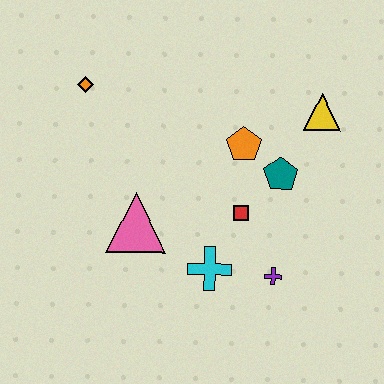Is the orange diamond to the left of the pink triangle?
Yes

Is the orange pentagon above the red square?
Yes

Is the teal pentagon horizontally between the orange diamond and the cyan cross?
No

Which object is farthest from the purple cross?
The orange diamond is farthest from the purple cross.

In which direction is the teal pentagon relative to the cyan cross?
The teal pentagon is above the cyan cross.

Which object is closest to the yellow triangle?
The teal pentagon is closest to the yellow triangle.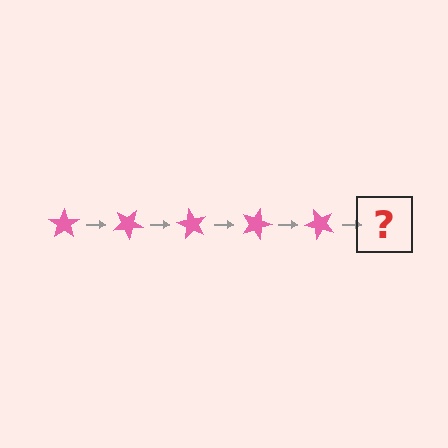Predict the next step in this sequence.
The next step is a pink star rotated 150 degrees.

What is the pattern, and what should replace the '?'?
The pattern is that the star rotates 30 degrees each step. The '?' should be a pink star rotated 150 degrees.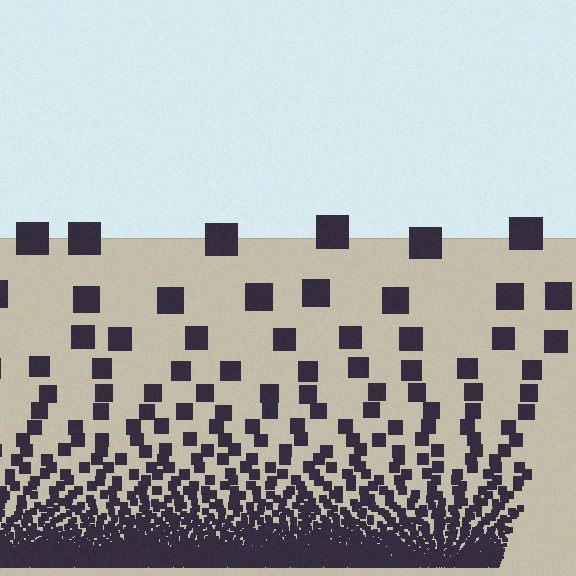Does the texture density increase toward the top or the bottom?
Density increases toward the bottom.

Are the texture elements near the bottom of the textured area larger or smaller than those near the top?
Smaller. The gradient is inverted — elements near the bottom are smaller and denser.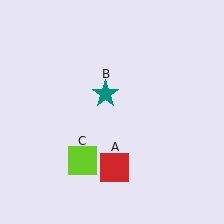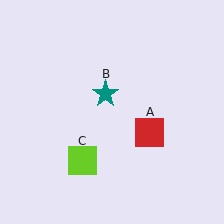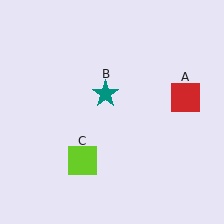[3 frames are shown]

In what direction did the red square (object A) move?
The red square (object A) moved up and to the right.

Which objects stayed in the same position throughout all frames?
Teal star (object B) and lime square (object C) remained stationary.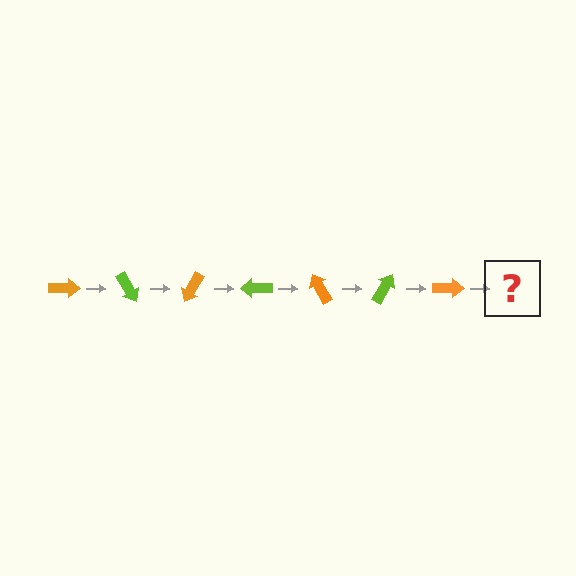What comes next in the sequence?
The next element should be a lime arrow, rotated 420 degrees from the start.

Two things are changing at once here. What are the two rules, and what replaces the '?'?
The two rules are that it rotates 60 degrees each step and the color cycles through orange and lime. The '?' should be a lime arrow, rotated 420 degrees from the start.